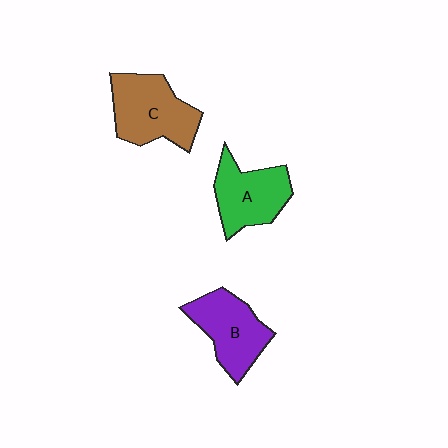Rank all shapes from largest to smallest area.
From largest to smallest: C (brown), B (purple), A (green).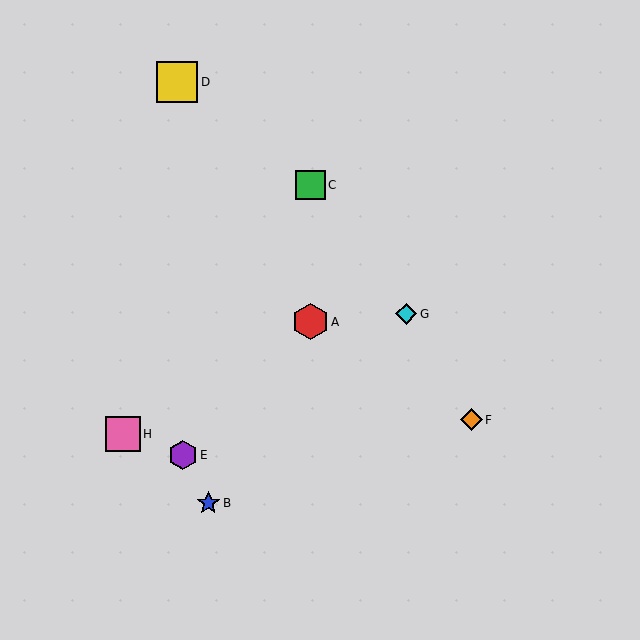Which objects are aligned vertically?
Objects A, C are aligned vertically.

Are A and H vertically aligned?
No, A is at x≈310 and H is at x≈123.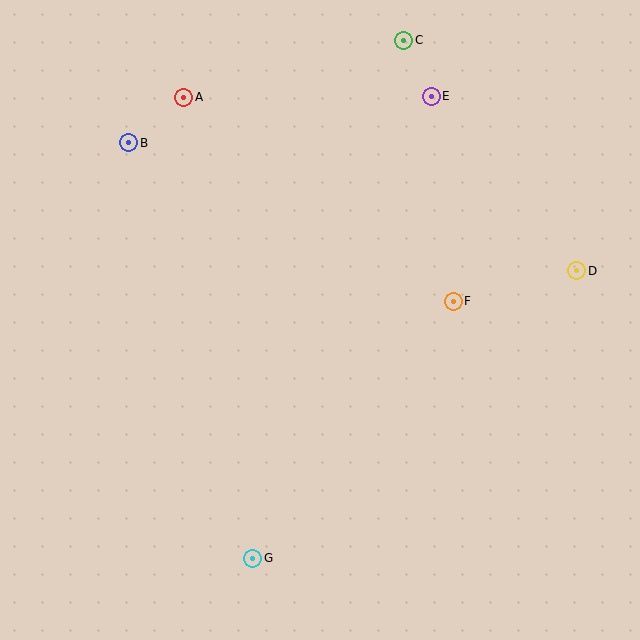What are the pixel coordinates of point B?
Point B is at (129, 143).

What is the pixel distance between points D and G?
The distance between D and G is 433 pixels.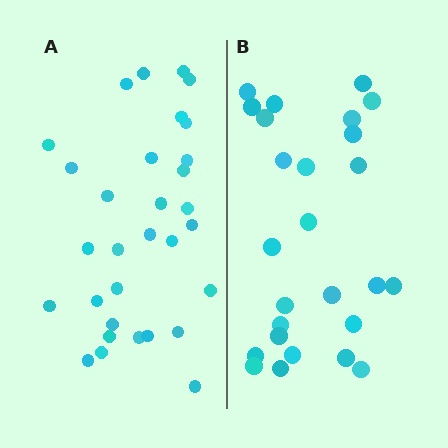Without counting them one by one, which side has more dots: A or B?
Region A (the left region) has more dots.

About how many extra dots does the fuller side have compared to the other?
Region A has about 5 more dots than region B.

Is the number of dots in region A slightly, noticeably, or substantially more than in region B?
Region A has only slightly more — the two regions are fairly close. The ratio is roughly 1.2 to 1.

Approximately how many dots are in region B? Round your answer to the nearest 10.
About 30 dots. (The exact count is 26, which rounds to 30.)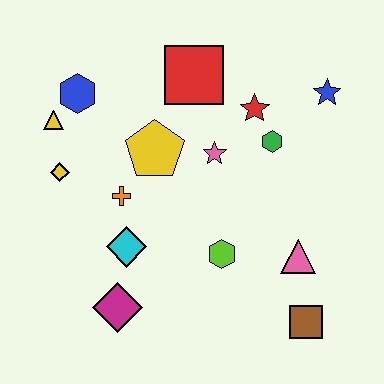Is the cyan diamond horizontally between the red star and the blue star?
No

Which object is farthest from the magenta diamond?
The blue star is farthest from the magenta diamond.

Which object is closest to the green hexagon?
The red star is closest to the green hexagon.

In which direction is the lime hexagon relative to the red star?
The lime hexagon is below the red star.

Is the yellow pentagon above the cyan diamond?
Yes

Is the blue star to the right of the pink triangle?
Yes